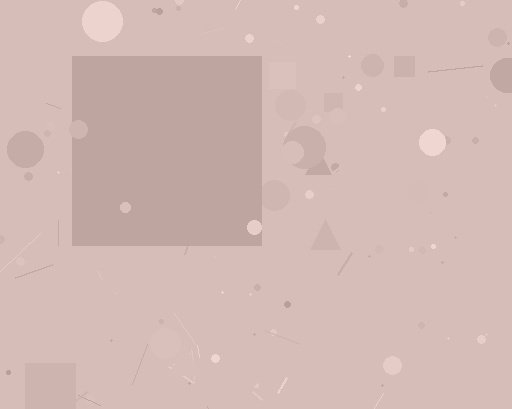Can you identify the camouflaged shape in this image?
The camouflaged shape is a square.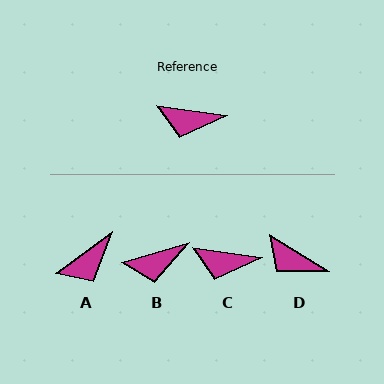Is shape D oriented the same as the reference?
No, it is off by about 24 degrees.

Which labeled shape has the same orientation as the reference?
C.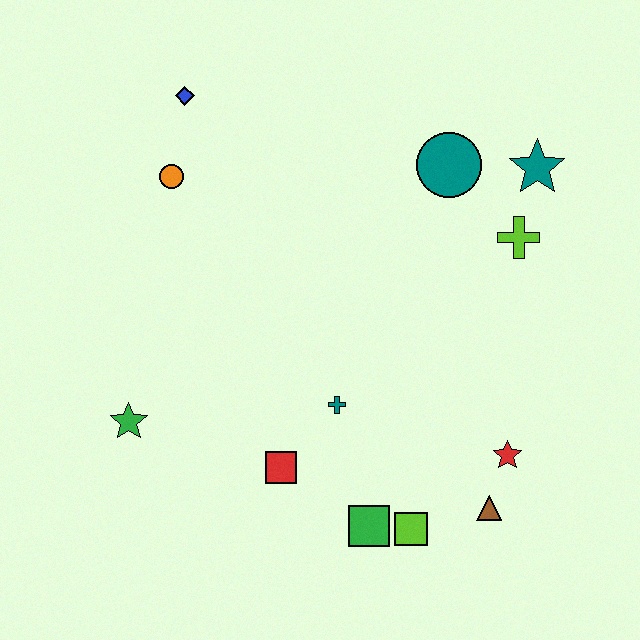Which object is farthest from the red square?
The teal star is farthest from the red square.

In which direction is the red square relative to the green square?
The red square is to the left of the green square.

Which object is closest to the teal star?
The lime cross is closest to the teal star.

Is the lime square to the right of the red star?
No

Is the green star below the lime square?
No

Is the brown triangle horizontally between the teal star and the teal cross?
Yes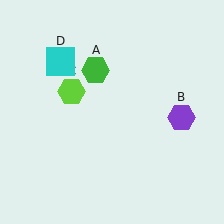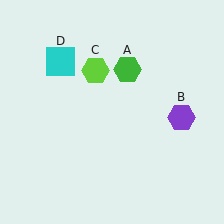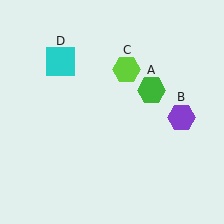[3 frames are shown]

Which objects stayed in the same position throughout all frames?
Purple hexagon (object B) and cyan square (object D) remained stationary.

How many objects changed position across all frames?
2 objects changed position: green hexagon (object A), lime hexagon (object C).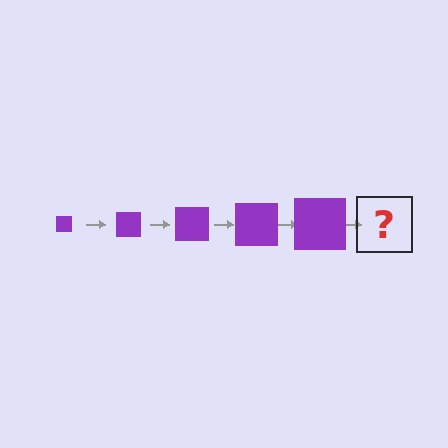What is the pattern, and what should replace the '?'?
The pattern is that the square gets progressively larger each step. The '?' should be a purple square, larger than the previous one.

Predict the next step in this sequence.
The next step is a purple square, larger than the previous one.